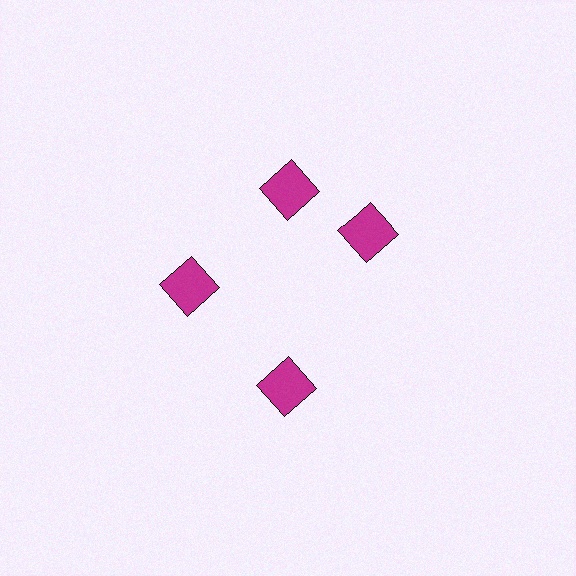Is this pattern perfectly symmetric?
No. The 4 magenta squares are arranged in a ring, but one element near the 3 o'clock position is rotated out of alignment along the ring, breaking the 4-fold rotational symmetry.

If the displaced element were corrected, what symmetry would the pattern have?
It would have 4-fold rotational symmetry — the pattern would map onto itself every 90 degrees.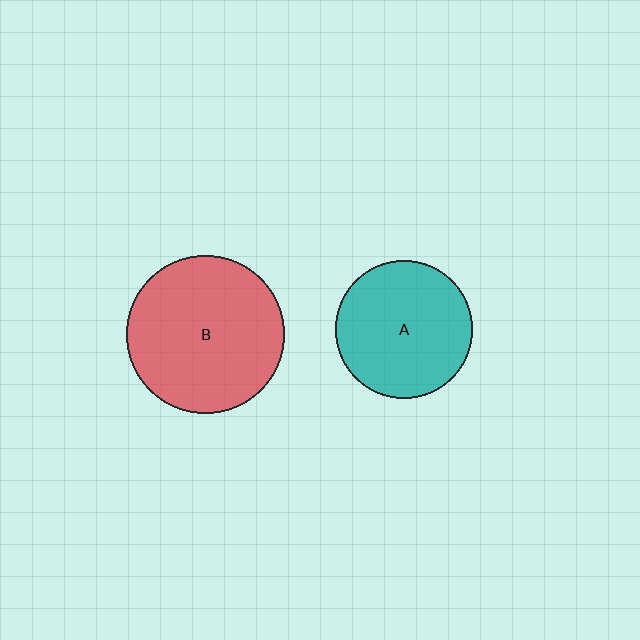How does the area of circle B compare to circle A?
Approximately 1.3 times.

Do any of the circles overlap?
No, none of the circles overlap.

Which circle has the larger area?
Circle B (red).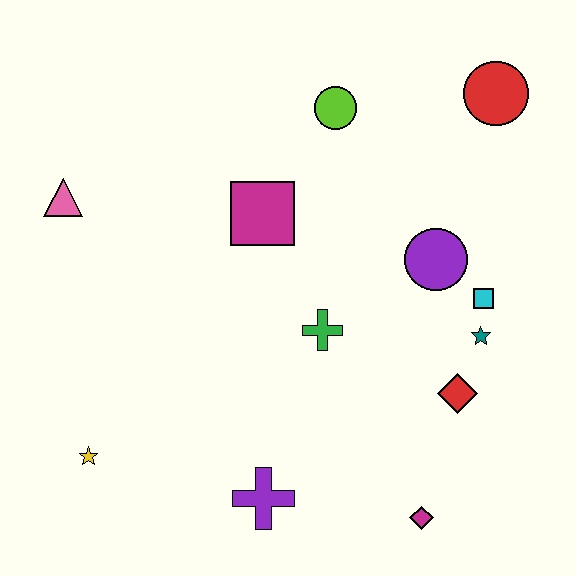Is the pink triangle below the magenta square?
No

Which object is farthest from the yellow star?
The red circle is farthest from the yellow star.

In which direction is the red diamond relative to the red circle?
The red diamond is below the red circle.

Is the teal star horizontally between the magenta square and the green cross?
No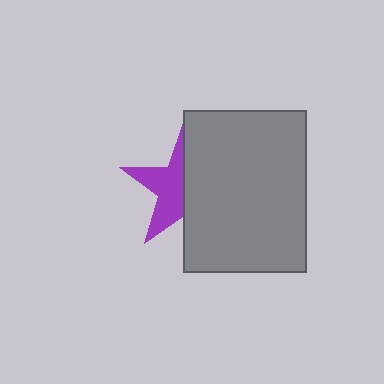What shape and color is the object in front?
The object in front is a gray rectangle.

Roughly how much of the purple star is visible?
About half of it is visible (roughly 48%).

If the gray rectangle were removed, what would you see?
You would see the complete purple star.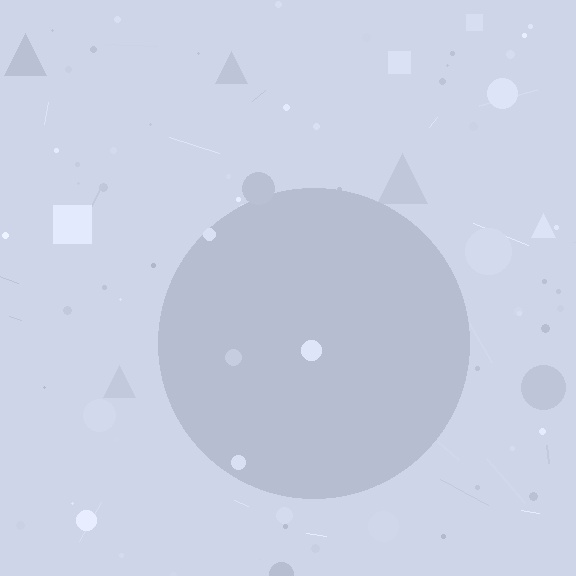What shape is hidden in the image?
A circle is hidden in the image.